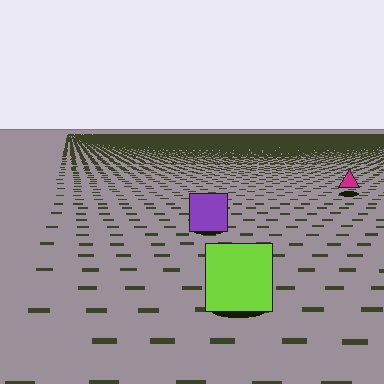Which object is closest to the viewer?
The lime square is closest. The texture marks near it are larger and more spread out.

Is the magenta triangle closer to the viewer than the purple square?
No. The purple square is closer — you can tell from the texture gradient: the ground texture is coarser near it.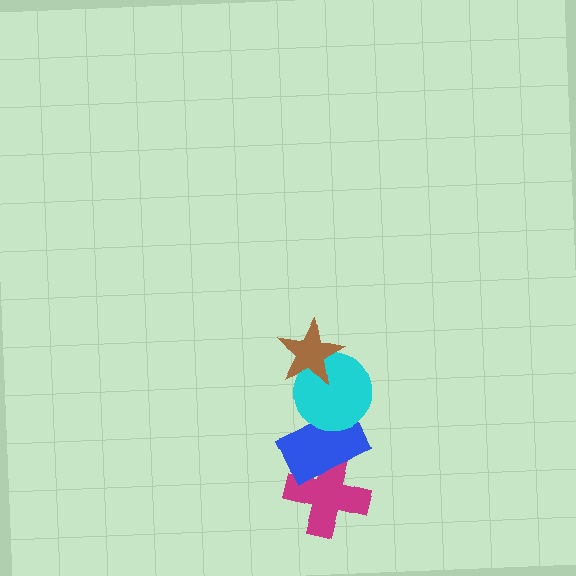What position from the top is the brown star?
The brown star is 1st from the top.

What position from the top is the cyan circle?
The cyan circle is 2nd from the top.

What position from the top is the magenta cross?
The magenta cross is 4th from the top.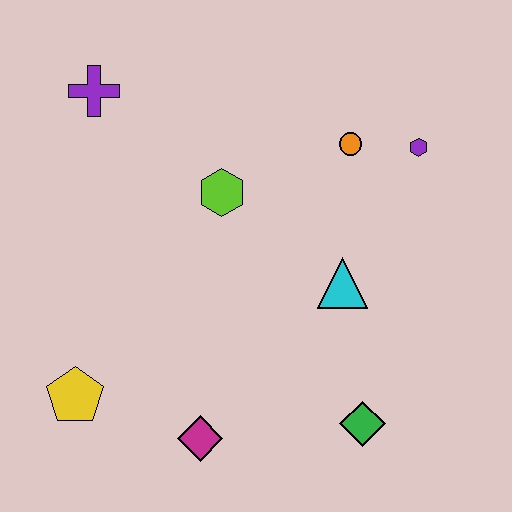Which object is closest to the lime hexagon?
The orange circle is closest to the lime hexagon.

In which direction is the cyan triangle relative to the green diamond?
The cyan triangle is above the green diamond.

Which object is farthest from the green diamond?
The purple cross is farthest from the green diamond.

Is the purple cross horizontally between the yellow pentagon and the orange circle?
Yes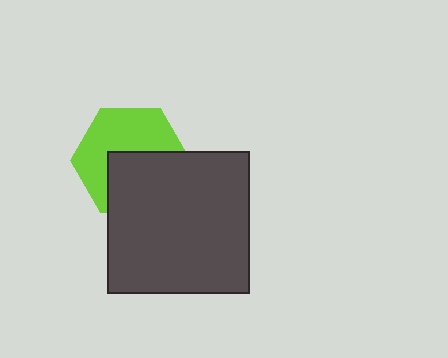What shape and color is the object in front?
The object in front is a dark gray square.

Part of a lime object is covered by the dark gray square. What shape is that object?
It is a hexagon.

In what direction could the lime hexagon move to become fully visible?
The lime hexagon could move up. That would shift it out from behind the dark gray square entirely.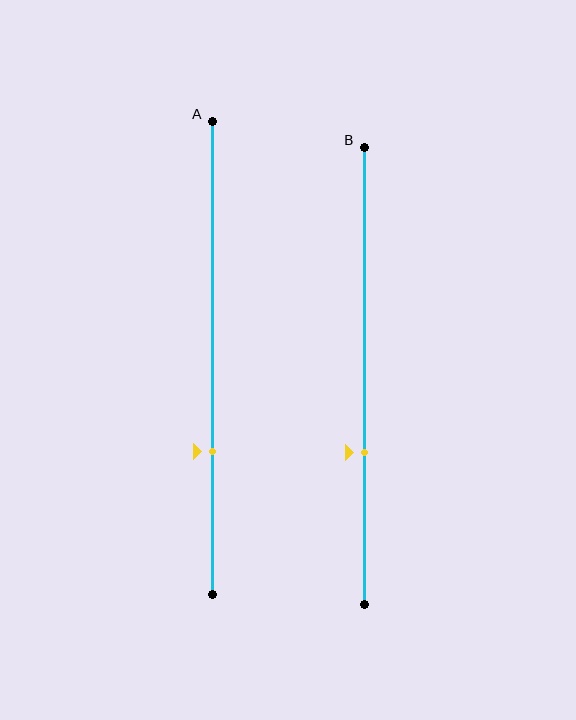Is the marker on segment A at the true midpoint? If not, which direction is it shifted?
No, the marker on segment A is shifted downward by about 20% of the segment length.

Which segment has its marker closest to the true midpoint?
Segment B has its marker closest to the true midpoint.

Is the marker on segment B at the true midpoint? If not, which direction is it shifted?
No, the marker on segment B is shifted downward by about 17% of the segment length.